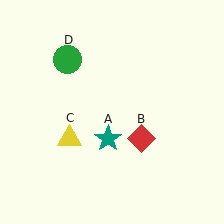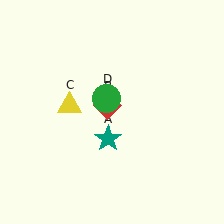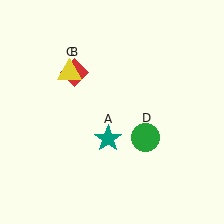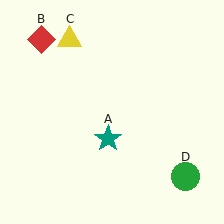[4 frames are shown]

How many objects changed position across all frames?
3 objects changed position: red diamond (object B), yellow triangle (object C), green circle (object D).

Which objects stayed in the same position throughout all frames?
Teal star (object A) remained stationary.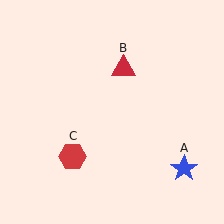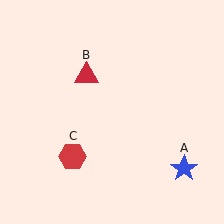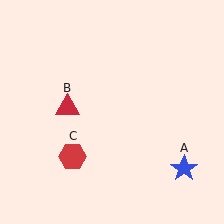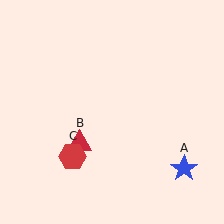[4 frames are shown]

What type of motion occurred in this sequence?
The red triangle (object B) rotated counterclockwise around the center of the scene.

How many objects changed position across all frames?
1 object changed position: red triangle (object B).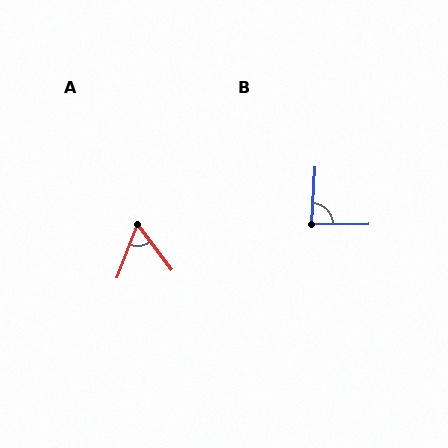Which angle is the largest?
B, at approximately 86 degrees.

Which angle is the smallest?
A, at approximately 58 degrees.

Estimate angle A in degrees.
Approximately 58 degrees.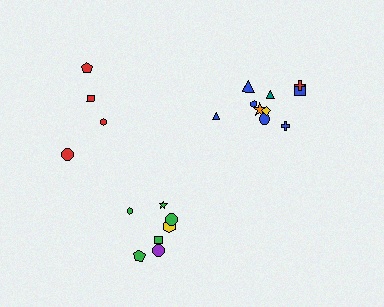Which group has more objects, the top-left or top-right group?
The top-right group.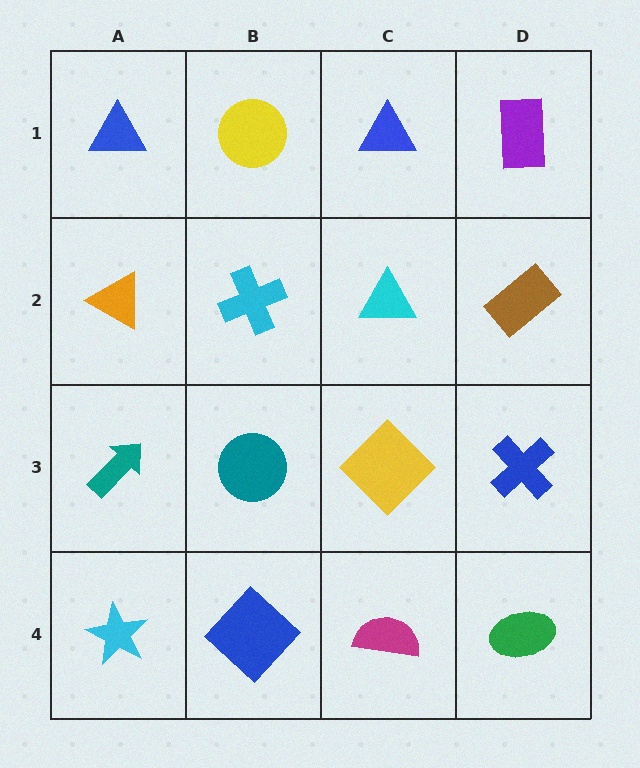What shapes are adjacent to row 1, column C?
A cyan triangle (row 2, column C), a yellow circle (row 1, column B), a purple rectangle (row 1, column D).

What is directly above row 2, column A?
A blue triangle.